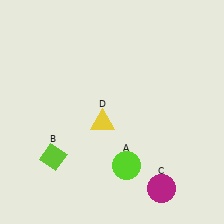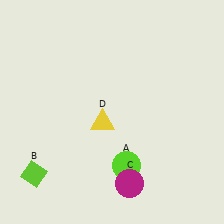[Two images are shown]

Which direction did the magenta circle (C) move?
The magenta circle (C) moved left.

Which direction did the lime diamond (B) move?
The lime diamond (B) moved left.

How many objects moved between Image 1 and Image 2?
2 objects moved between the two images.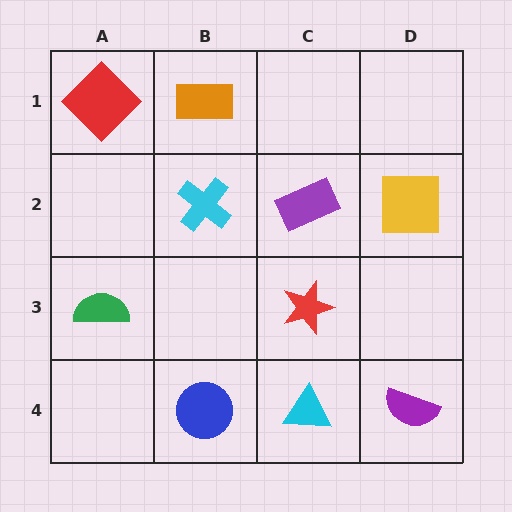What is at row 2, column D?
A yellow square.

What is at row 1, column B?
An orange rectangle.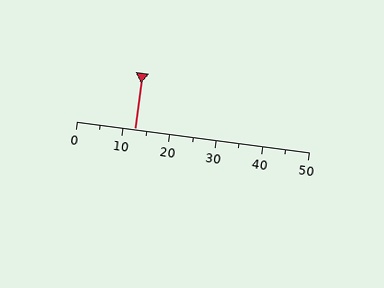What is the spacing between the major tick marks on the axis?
The major ticks are spaced 10 apart.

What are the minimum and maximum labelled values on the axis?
The axis runs from 0 to 50.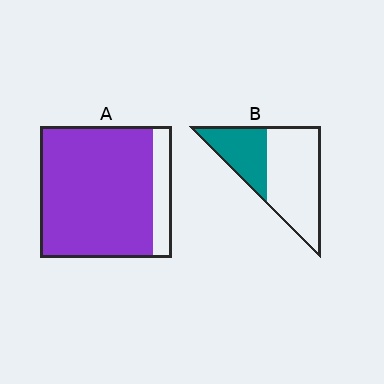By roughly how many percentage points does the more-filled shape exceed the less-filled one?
By roughly 50 percentage points (A over B).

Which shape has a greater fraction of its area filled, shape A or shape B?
Shape A.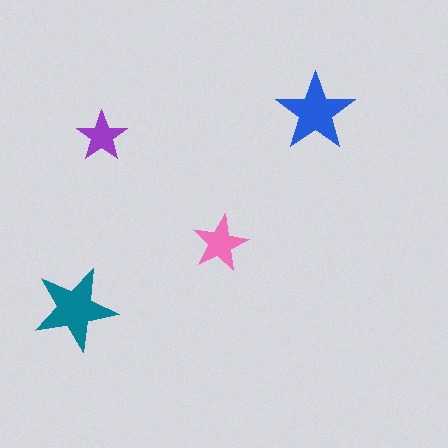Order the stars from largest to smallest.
the teal one, the blue one, the pink one, the purple one.